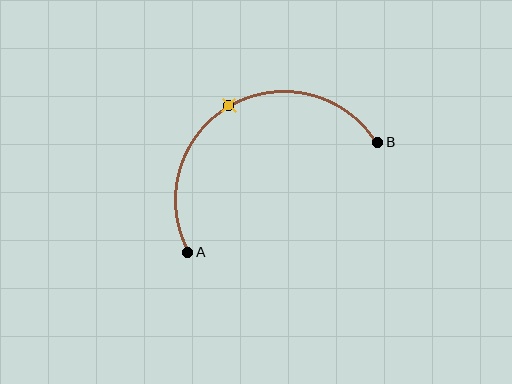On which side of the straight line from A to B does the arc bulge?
The arc bulges above the straight line connecting A and B.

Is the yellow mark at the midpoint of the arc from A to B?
Yes. The yellow mark lies on the arc at equal arc-length from both A and B — it is the arc midpoint.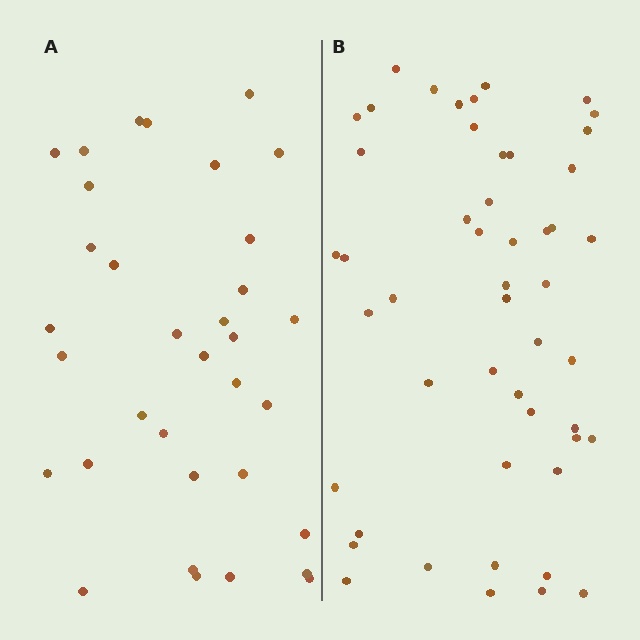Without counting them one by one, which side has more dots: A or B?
Region B (the right region) has more dots.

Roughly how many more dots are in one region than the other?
Region B has approximately 15 more dots than region A.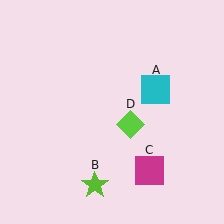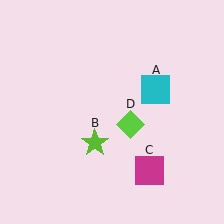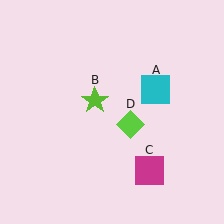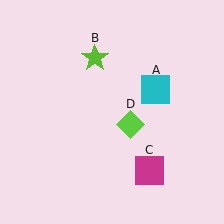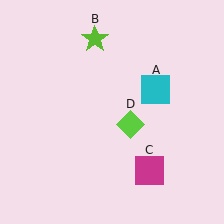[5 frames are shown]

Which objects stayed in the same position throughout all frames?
Cyan square (object A) and magenta square (object C) and lime diamond (object D) remained stationary.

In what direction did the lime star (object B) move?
The lime star (object B) moved up.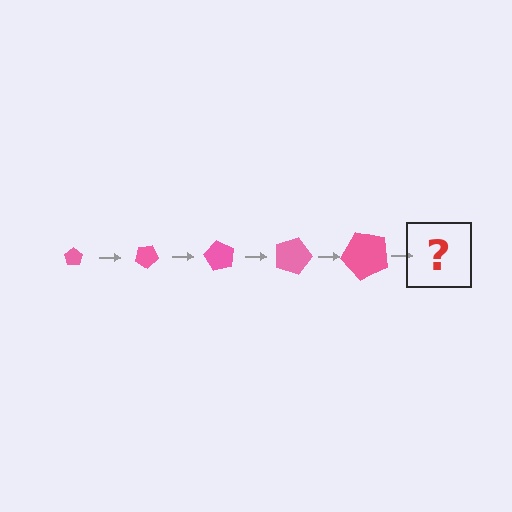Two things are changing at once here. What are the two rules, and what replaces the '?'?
The two rules are that the pentagon grows larger each step and it rotates 30 degrees each step. The '?' should be a pentagon, larger than the previous one and rotated 150 degrees from the start.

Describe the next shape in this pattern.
It should be a pentagon, larger than the previous one and rotated 150 degrees from the start.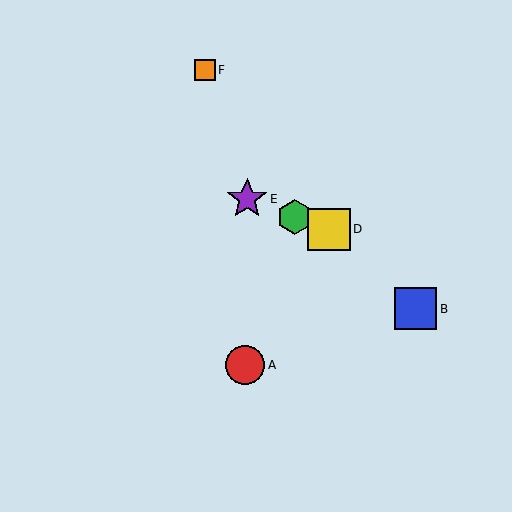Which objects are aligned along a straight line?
Objects C, D, E are aligned along a straight line.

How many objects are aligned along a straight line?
3 objects (C, D, E) are aligned along a straight line.